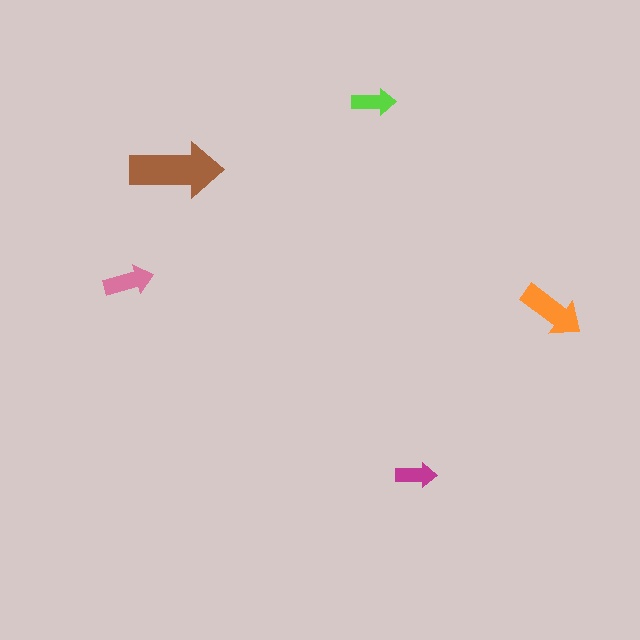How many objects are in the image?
There are 5 objects in the image.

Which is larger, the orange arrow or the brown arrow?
The brown one.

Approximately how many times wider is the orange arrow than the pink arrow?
About 1.5 times wider.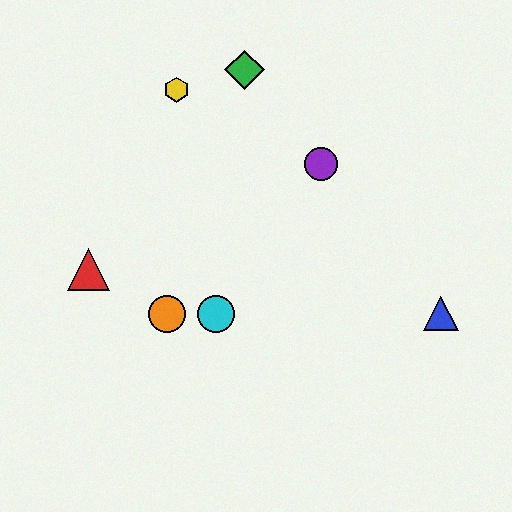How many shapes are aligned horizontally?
3 shapes (the blue triangle, the orange circle, the cyan circle) are aligned horizontally.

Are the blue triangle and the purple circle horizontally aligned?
No, the blue triangle is at y≈314 and the purple circle is at y≈164.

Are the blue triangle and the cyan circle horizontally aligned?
Yes, both are at y≈314.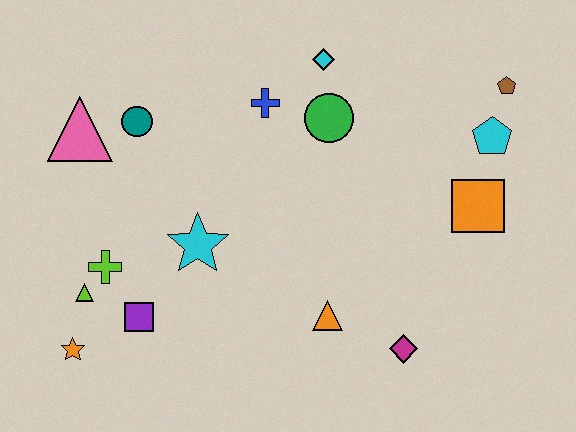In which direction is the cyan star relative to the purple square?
The cyan star is above the purple square.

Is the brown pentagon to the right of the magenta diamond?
Yes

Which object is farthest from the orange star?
The brown pentagon is farthest from the orange star.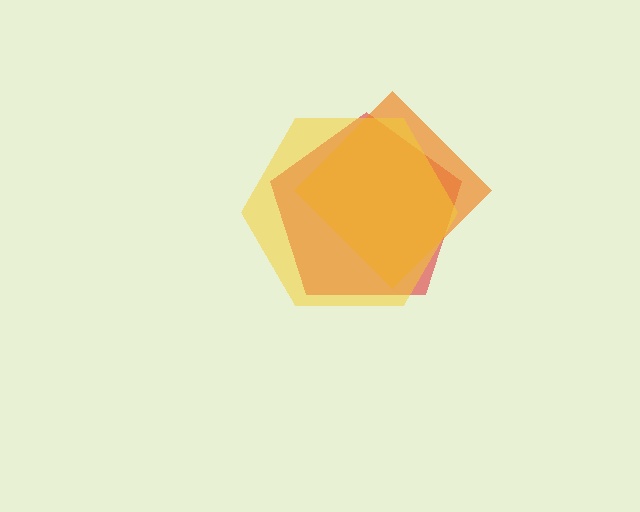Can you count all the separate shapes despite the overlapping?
Yes, there are 3 separate shapes.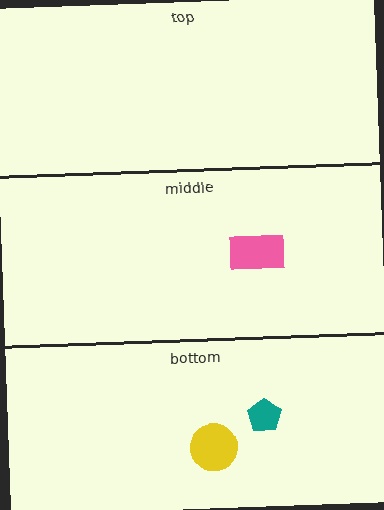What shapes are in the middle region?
The pink rectangle.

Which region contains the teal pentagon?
The bottom region.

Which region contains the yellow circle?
The bottom region.